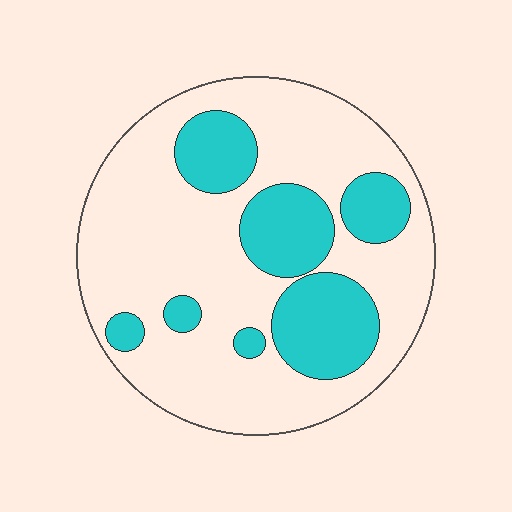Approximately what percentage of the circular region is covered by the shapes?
Approximately 30%.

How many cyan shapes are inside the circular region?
7.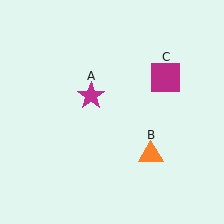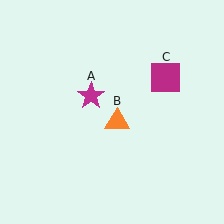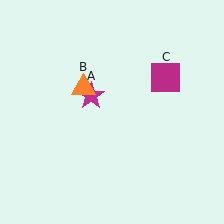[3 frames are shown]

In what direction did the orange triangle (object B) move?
The orange triangle (object B) moved up and to the left.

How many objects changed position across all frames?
1 object changed position: orange triangle (object B).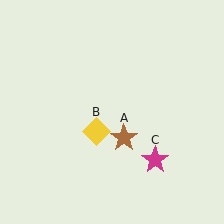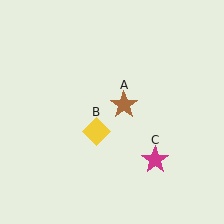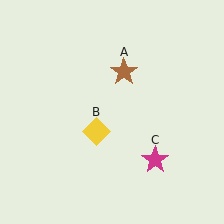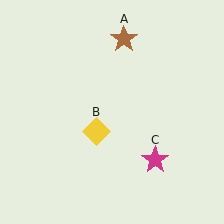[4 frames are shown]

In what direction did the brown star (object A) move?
The brown star (object A) moved up.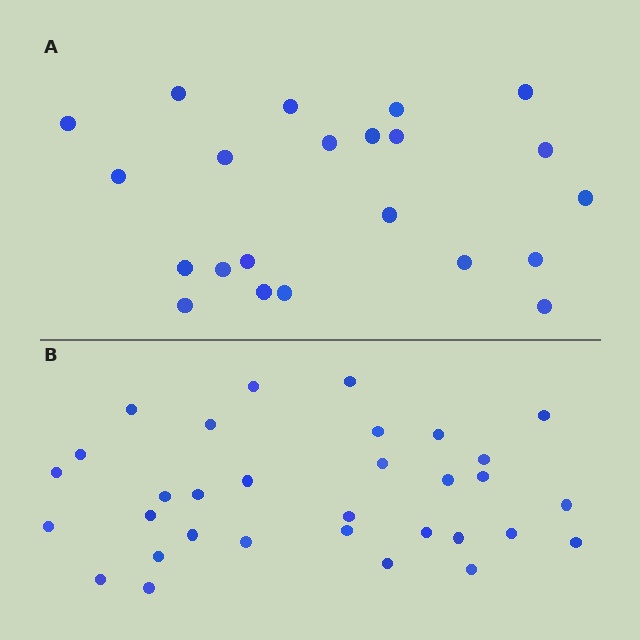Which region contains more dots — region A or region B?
Region B (the bottom region) has more dots.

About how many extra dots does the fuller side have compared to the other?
Region B has roughly 10 or so more dots than region A.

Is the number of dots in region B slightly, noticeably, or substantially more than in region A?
Region B has substantially more. The ratio is roughly 1.5 to 1.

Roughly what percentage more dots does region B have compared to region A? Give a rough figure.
About 45% more.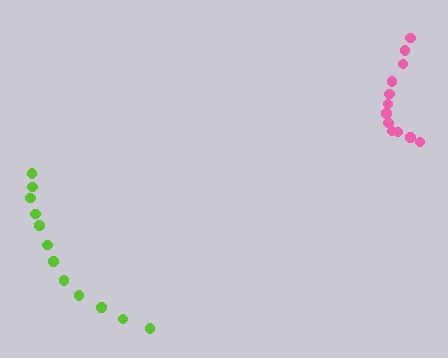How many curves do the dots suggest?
There are 2 distinct paths.